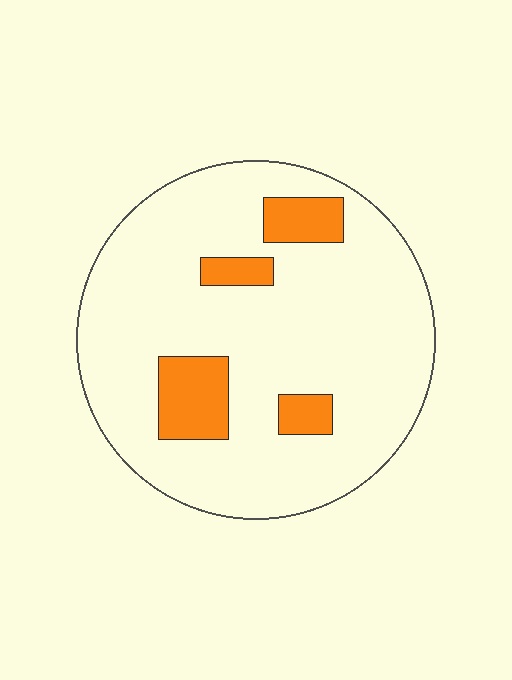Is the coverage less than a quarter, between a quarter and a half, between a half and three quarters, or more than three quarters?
Less than a quarter.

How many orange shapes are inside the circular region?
4.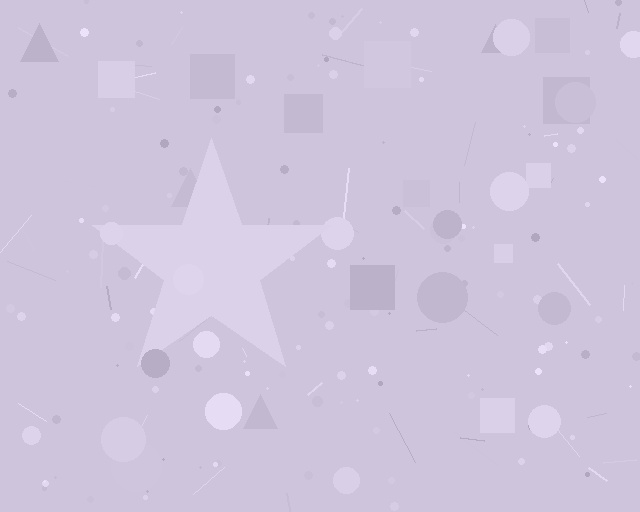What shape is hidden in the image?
A star is hidden in the image.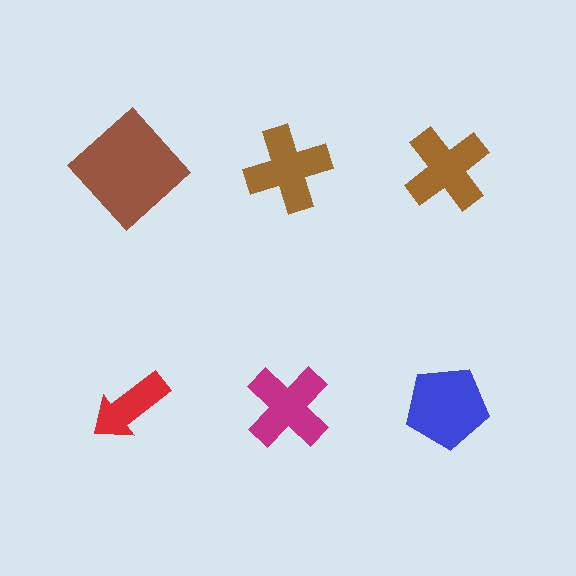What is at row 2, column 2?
A magenta cross.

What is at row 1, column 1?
A brown diamond.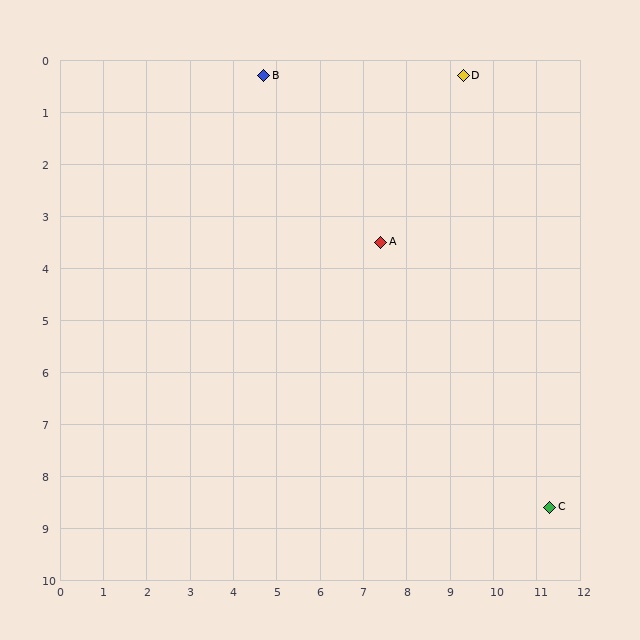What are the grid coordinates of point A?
Point A is at approximately (7.4, 3.5).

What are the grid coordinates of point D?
Point D is at approximately (9.3, 0.3).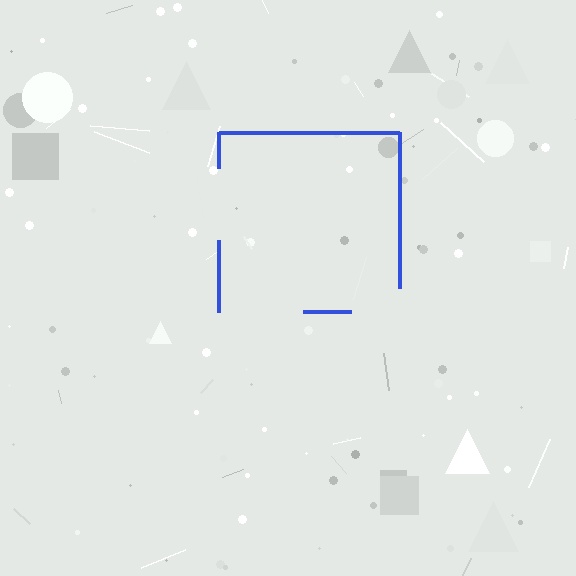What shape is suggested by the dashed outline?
The dashed outline suggests a square.